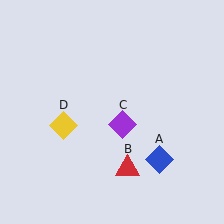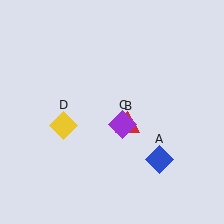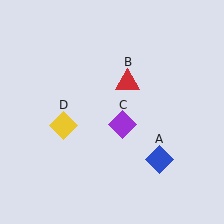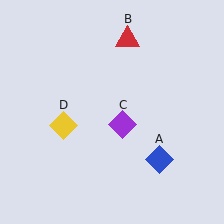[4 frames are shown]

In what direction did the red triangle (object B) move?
The red triangle (object B) moved up.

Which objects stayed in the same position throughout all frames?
Blue diamond (object A) and purple diamond (object C) and yellow diamond (object D) remained stationary.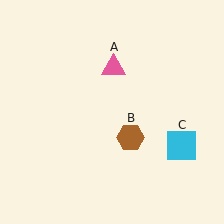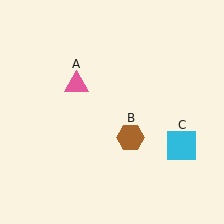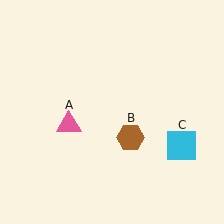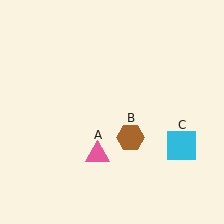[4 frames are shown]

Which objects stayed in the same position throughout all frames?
Brown hexagon (object B) and cyan square (object C) remained stationary.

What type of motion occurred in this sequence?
The pink triangle (object A) rotated counterclockwise around the center of the scene.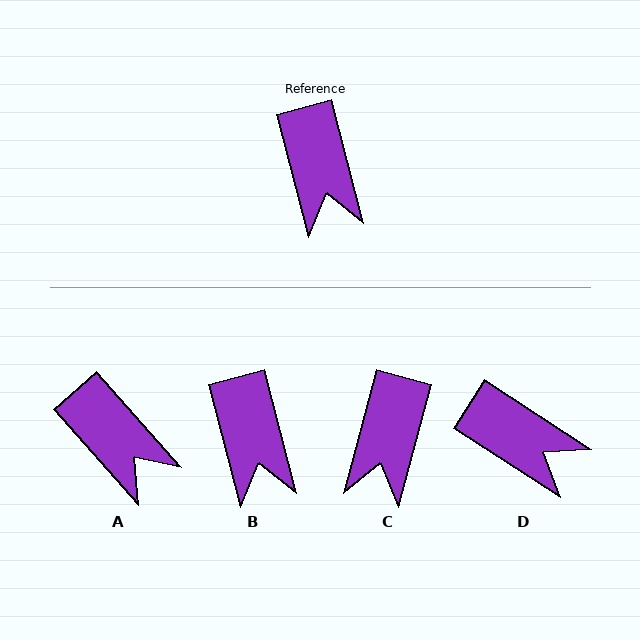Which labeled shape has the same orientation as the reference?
B.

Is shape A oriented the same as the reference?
No, it is off by about 27 degrees.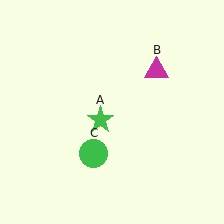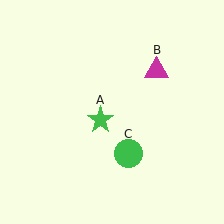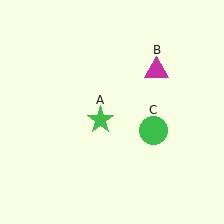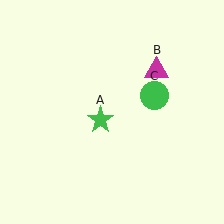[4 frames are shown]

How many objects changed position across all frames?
1 object changed position: green circle (object C).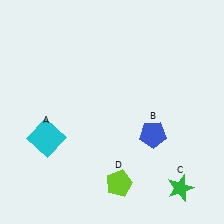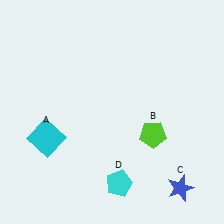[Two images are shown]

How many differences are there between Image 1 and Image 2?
There are 3 differences between the two images.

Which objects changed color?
B changed from blue to lime. C changed from green to blue. D changed from lime to cyan.